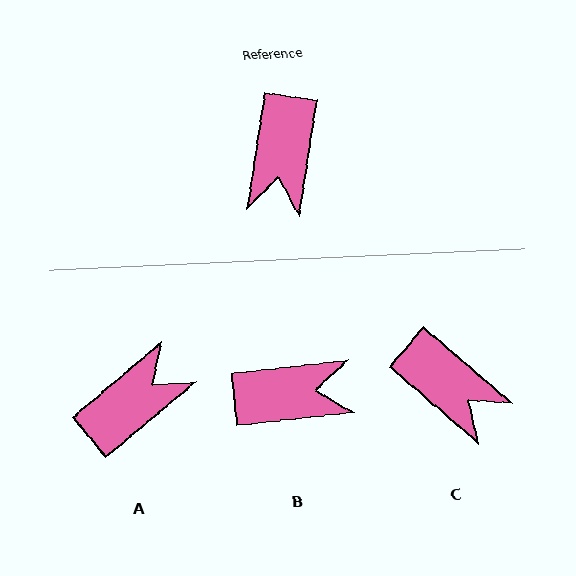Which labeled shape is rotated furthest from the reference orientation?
A, about 139 degrees away.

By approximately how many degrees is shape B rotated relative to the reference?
Approximately 105 degrees counter-clockwise.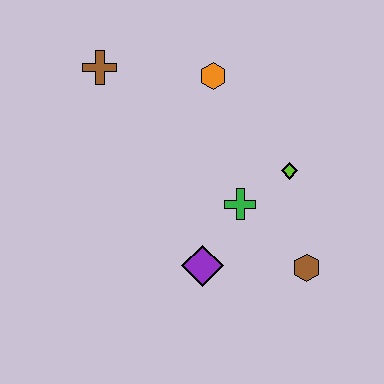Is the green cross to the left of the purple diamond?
No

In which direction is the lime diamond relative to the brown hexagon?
The lime diamond is above the brown hexagon.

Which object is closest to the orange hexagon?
The brown cross is closest to the orange hexagon.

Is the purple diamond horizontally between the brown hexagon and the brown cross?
Yes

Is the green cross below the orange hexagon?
Yes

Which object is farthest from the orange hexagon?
The brown hexagon is farthest from the orange hexagon.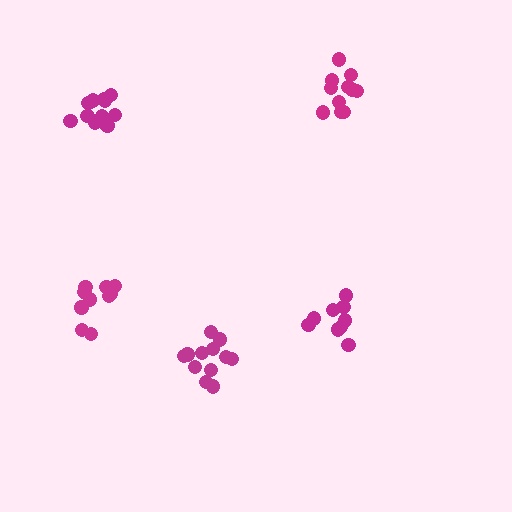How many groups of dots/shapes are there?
There are 5 groups.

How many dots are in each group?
Group 1: 12 dots, Group 2: 12 dots, Group 3: 11 dots, Group 4: 9 dots, Group 5: 12 dots (56 total).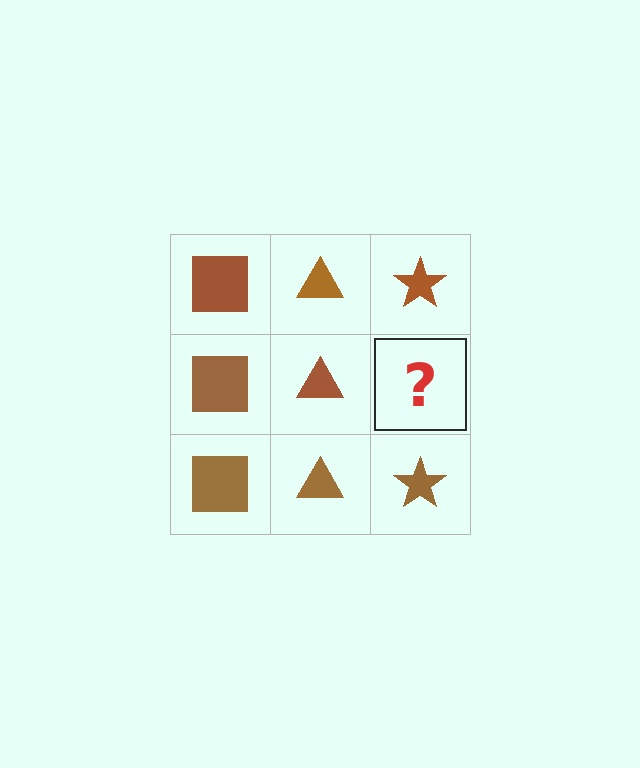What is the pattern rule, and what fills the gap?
The rule is that each column has a consistent shape. The gap should be filled with a brown star.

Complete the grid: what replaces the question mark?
The question mark should be replaced with a brown star.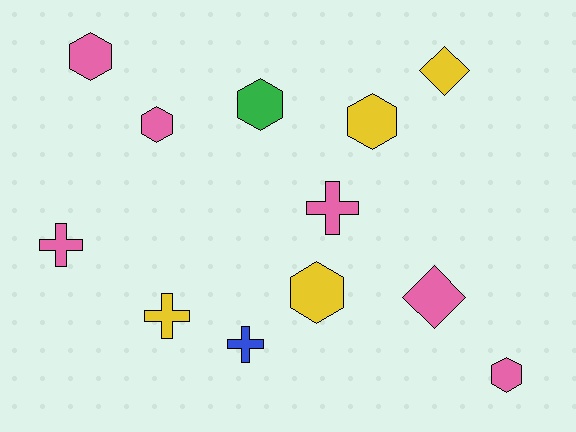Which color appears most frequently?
Pink, with 6 objects.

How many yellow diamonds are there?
There is 1 yellow diamond.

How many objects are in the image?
There are 12 objects.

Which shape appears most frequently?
Hexagon, with 6 objects.